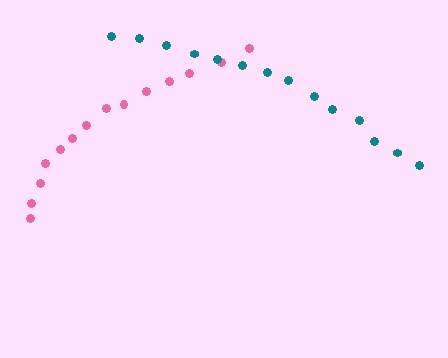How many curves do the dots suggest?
There are 2 distinct paths.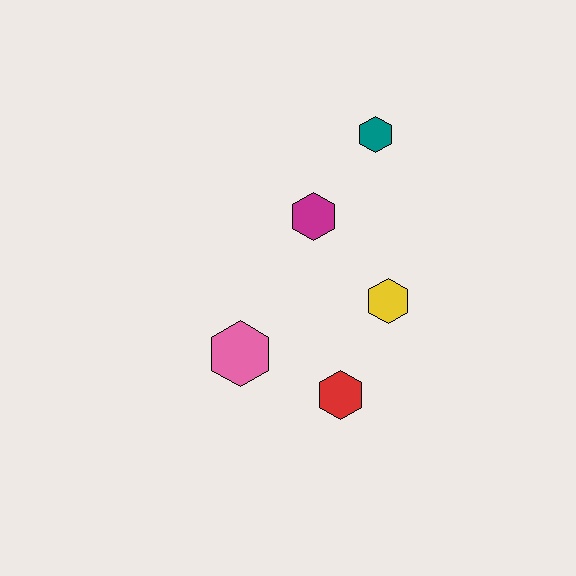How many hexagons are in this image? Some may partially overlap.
There are 5 hexagons.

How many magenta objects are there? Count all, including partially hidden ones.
There is 1 magenta object.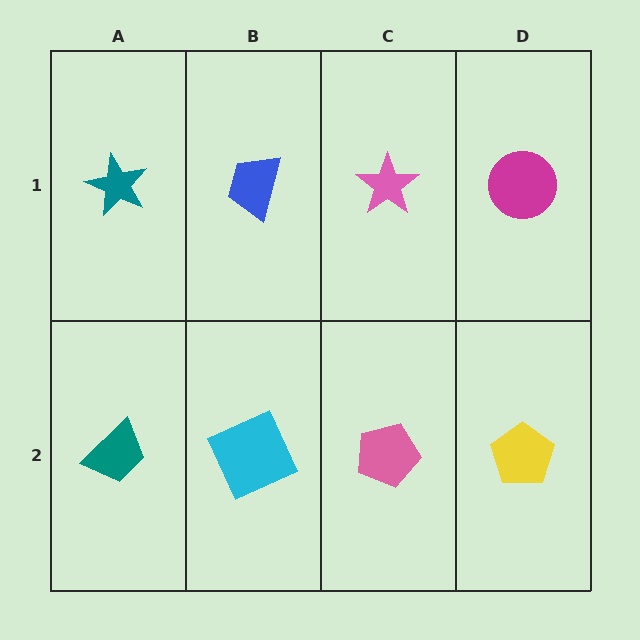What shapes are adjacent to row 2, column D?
A magenta circle (row 1, column D), a pink pentagon (row 2, column C).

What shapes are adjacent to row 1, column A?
A teal trapezoid (row 2, column A), a blue trapezoid (row 1, column B).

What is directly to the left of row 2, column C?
A cyan square.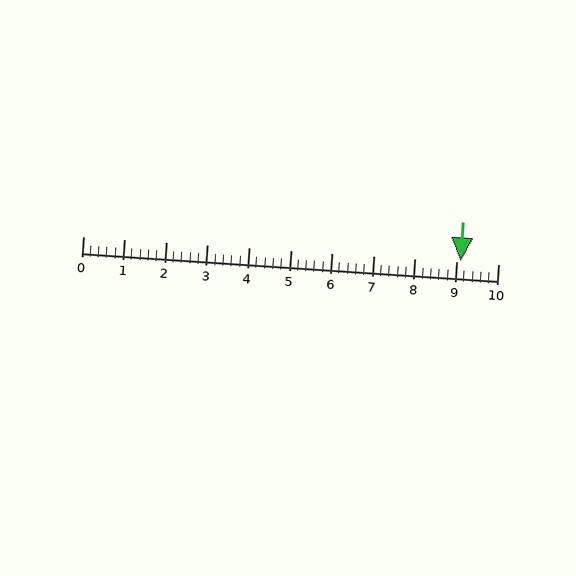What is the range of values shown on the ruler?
The ruler shows values from 0 to 10.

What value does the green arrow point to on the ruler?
The green arrow points to approximately 9.1.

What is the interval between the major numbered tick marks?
The major tick marks are spaced 1 units apart.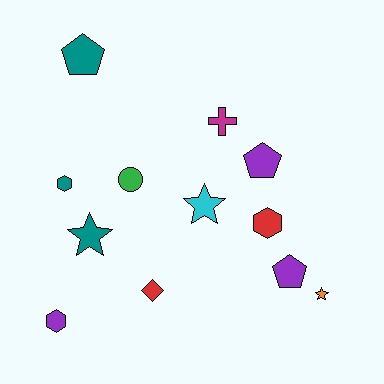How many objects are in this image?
There are 12 objects.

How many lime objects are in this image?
There are no lime objects.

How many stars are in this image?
There are 3 stars.